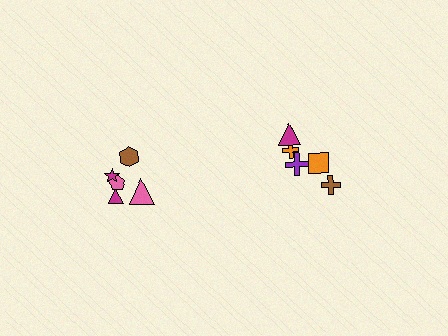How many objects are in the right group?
There are 7 objects.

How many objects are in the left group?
There are 5 objects.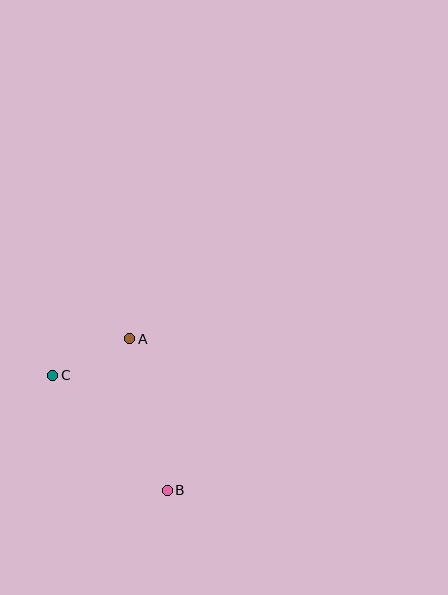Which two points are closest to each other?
Points A and C are closest to each other.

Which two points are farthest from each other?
Points B and C are farthest from each other.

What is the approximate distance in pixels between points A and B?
The distance between A and B is approximately 156 pixels.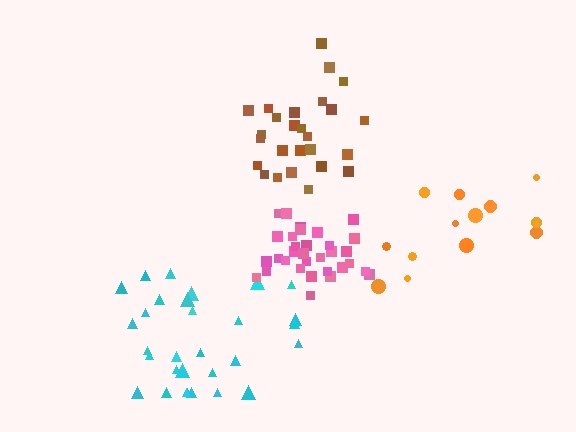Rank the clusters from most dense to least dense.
pink, brown, cyan, orange.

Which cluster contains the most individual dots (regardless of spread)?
Pink (32).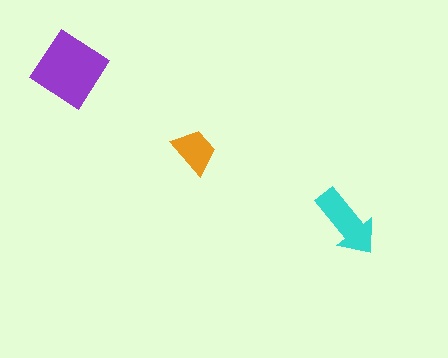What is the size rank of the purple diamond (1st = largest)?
1st.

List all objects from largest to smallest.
The purple diamond, the cyan arrow, the orange trapezoid.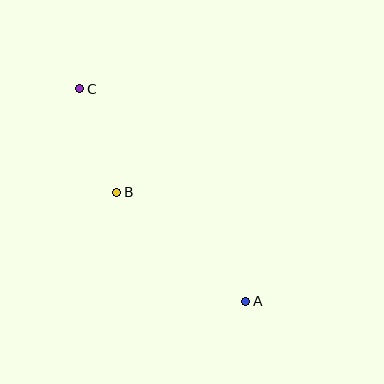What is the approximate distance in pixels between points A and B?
The distance between A and B is approximately 169 pixels.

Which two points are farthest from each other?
Points A and C are farthest from each other.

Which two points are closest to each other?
Points B and C are closest to each other.